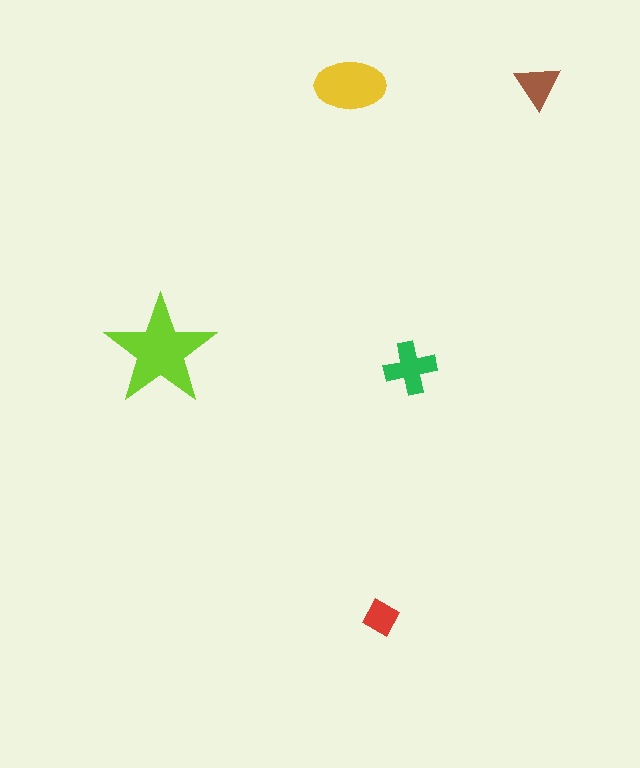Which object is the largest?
The lime star.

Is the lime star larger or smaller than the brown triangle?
Larger.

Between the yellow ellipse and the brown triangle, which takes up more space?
The yellow ellipse.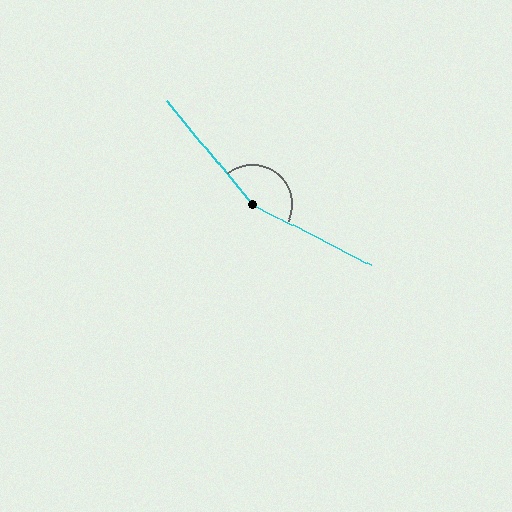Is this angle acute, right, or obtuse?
It is obtuse.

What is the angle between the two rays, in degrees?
Approximately 157 degrees.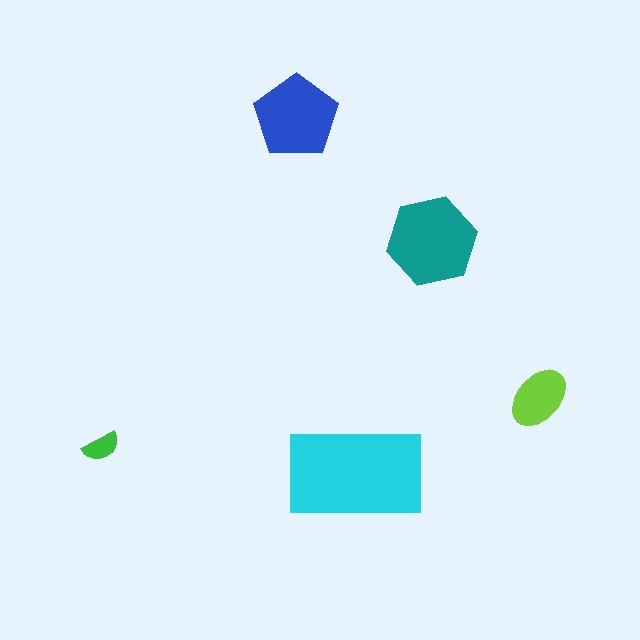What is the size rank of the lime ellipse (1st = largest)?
4th.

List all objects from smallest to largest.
The green semicircle, the lime ellipse, the blue pentagon, the teal hexagon, the cyan rectangle.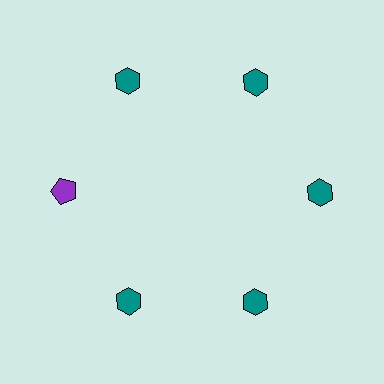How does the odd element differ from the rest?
It differs in both color (purple instead of teal) and shape (pentagon instead of hexagon).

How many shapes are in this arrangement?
There are 6 shapes arranged in a ring pattern.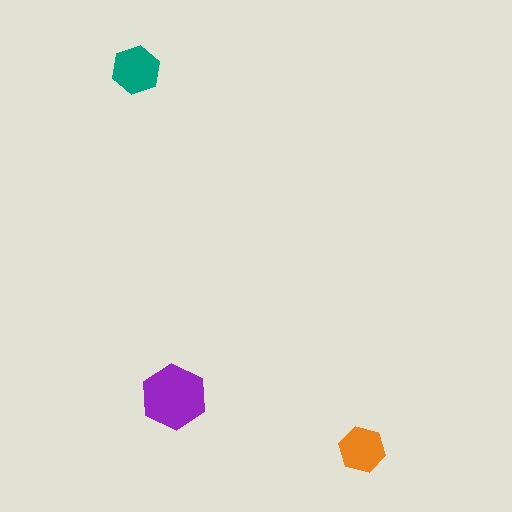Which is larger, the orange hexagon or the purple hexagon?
The purple one.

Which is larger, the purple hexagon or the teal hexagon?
The purple one.